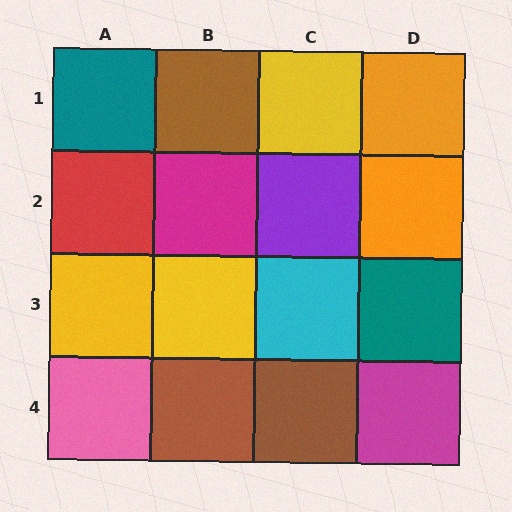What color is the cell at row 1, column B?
Brown.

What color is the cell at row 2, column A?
Red.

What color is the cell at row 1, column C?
Yellow.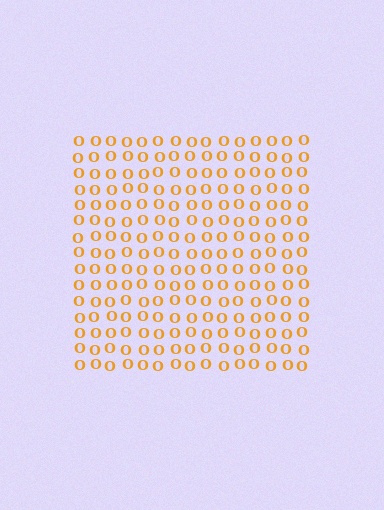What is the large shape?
The large shape is a square.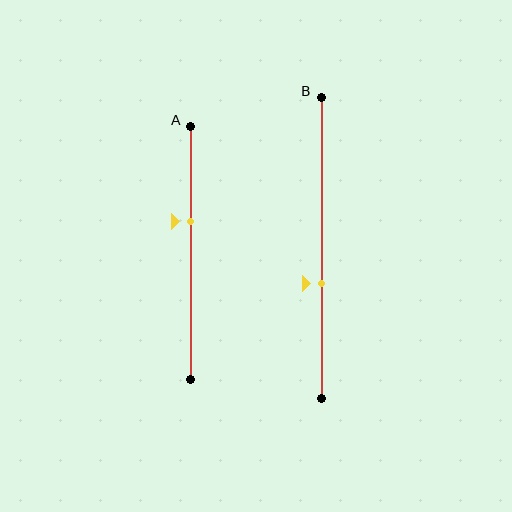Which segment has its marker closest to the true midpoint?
Segment B has its marker closest to the true midpoint.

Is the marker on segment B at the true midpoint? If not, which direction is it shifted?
No, the marker on segment B is shifted downward by about 12% of the segment length.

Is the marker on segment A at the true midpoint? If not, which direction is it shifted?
No, the marker on segment A is shifted upward by about 12% of the segment length.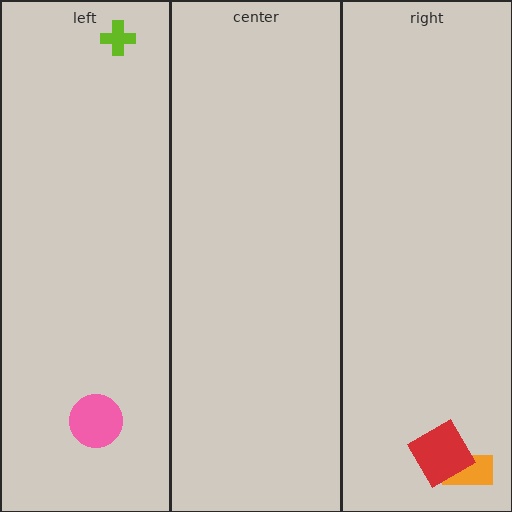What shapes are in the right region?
The orange rectangle, the red diamond.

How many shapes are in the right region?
2.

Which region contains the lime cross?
The left region.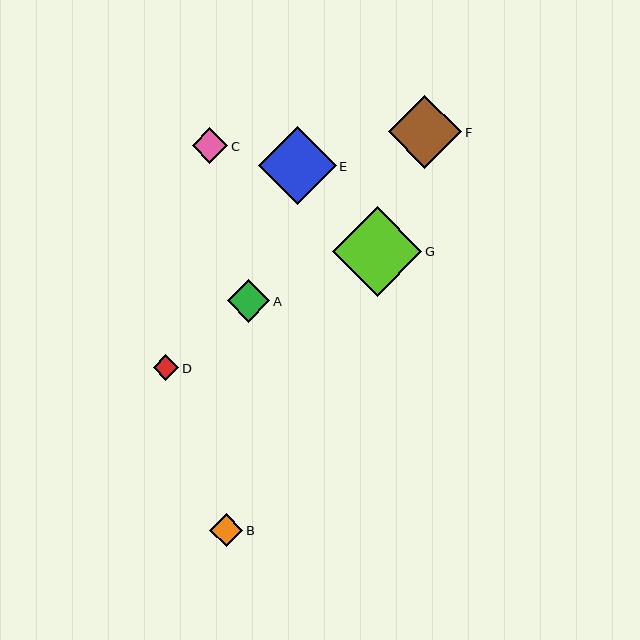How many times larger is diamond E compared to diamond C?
Diamond E is approximately 2.2 times the size of diamond C.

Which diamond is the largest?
Diamond G is the largest with a size of approximately 89 pixels.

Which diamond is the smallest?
Diamond D is the smallest with a size of approximately 26 pixels.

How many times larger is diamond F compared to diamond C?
Diamond F is approximately 2.1 times the size of diamond C.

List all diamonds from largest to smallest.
From largest to smallest: G, E, F, A, C, B, D.